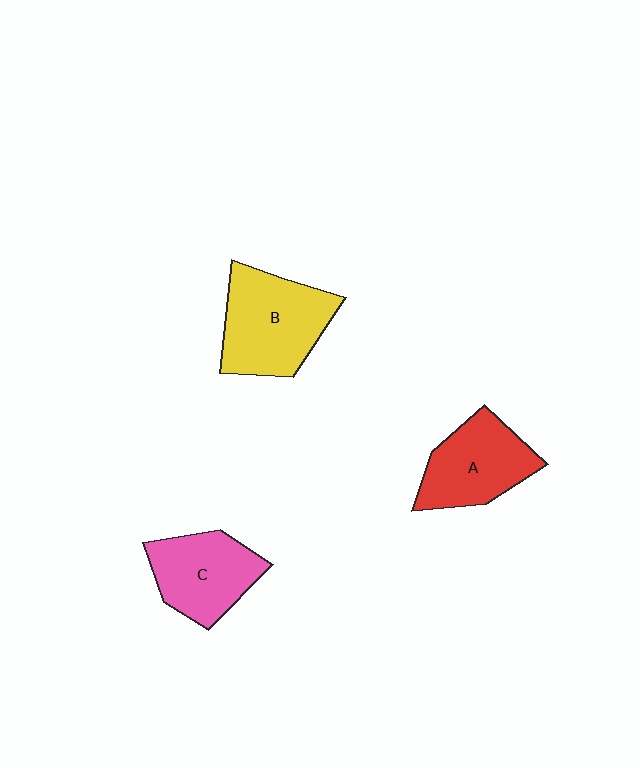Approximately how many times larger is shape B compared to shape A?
Approximately 1.2 times.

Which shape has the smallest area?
Shape C (pink).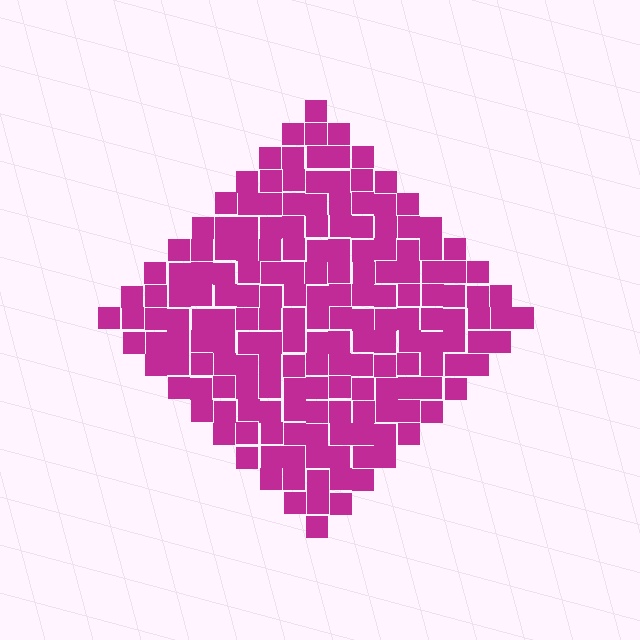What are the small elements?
The small elements are squares.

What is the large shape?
The large shape is a diamond.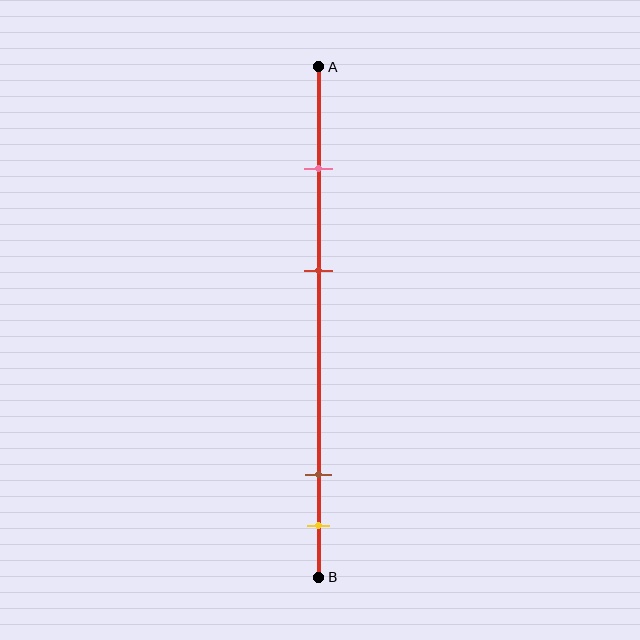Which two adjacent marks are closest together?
The brown and yellow marks are the closest adjacent pair.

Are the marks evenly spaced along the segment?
No, the marks are not evenly spaced.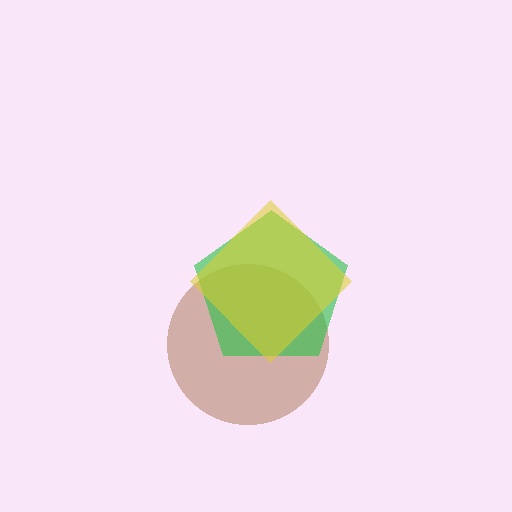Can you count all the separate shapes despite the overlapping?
Yes, there are 3 separate shapes.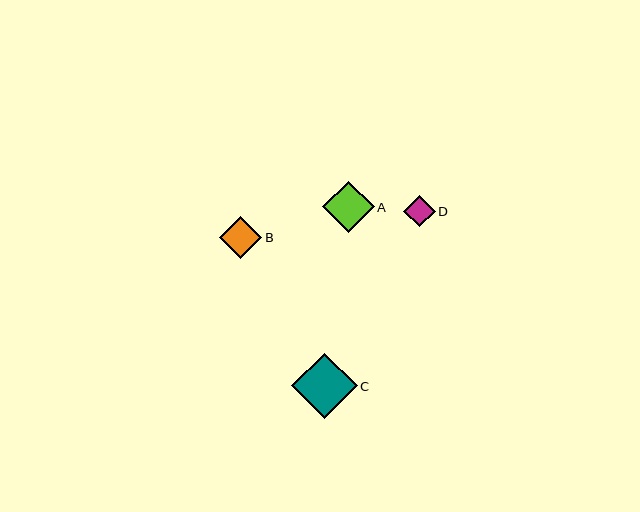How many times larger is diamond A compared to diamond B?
Diamond A is approximately 1.2 times the size of diamond B.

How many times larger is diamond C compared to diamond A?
Diamond C is approximately 1.3 times the size of diamond A.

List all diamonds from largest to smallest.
From largest to smallest: C, A, B, D.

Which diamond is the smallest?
Diamond D is the smallest with a size of approximately 31 pixels.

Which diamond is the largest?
Diamond C is the largest with a size of approximately 66 pixels.